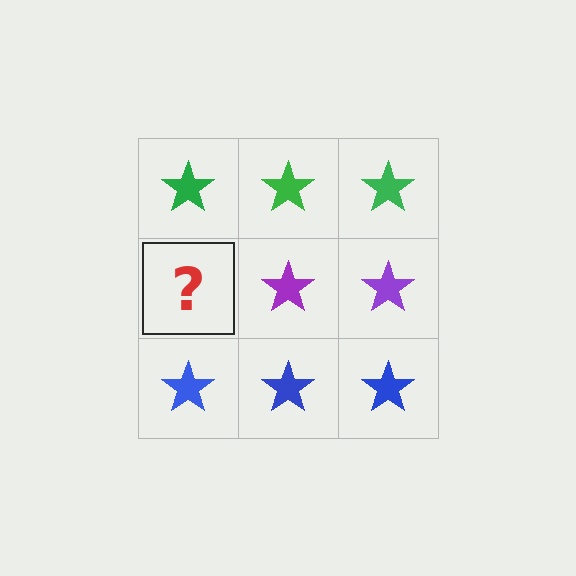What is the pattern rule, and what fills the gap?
The rule is that each row has a consistent color. The gap should be filled with a purple star.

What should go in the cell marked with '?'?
The missing cell should contain a purple star.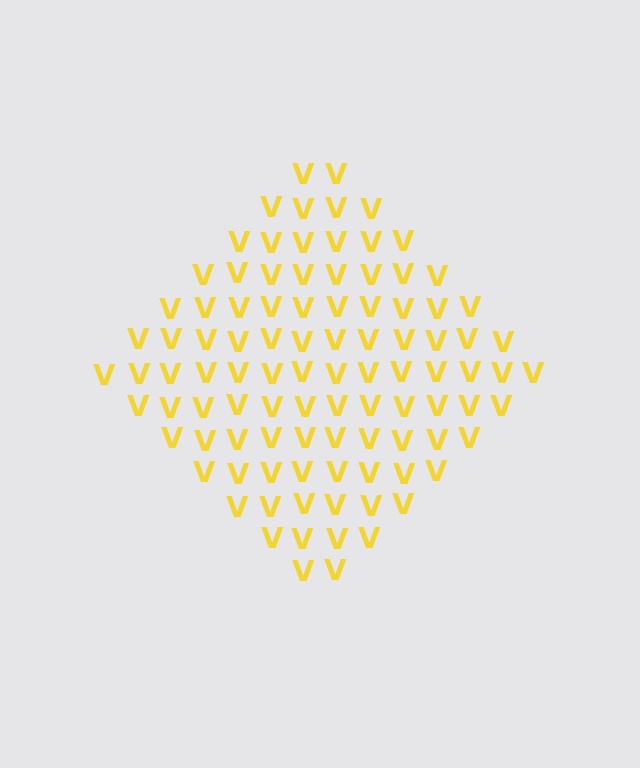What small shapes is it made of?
It is made of small letter V's.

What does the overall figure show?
The overall figure shows a diamond.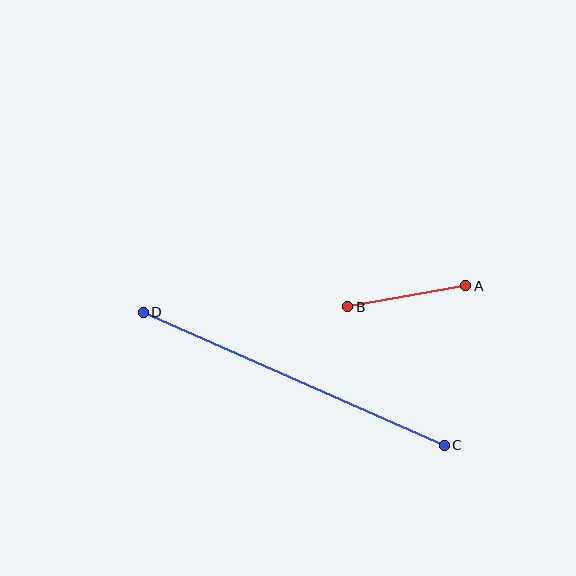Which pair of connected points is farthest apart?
Points C and D are farthest apart.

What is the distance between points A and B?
The distance is approximately 120 pixels.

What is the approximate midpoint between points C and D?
The midpoint is at approximately (294, 379) pixels.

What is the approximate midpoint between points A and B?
The midpoint is at approximately (407, 296) pixels.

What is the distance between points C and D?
The distance is approximately 329 pixels.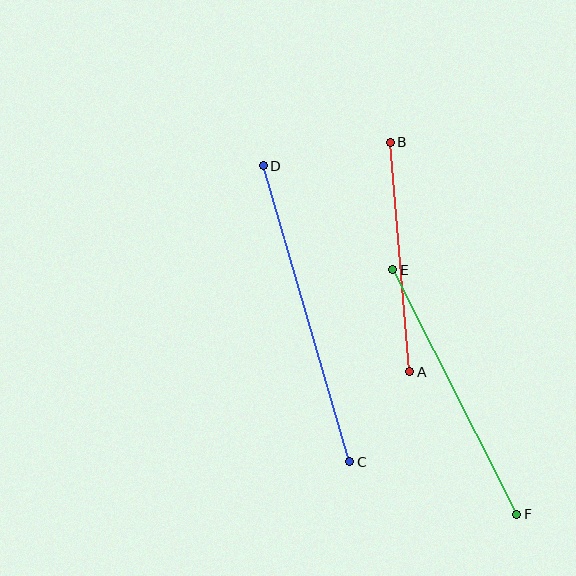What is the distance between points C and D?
The distance is approximately 308 pixels.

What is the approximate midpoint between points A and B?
The midpoint is at approximately (400, 257) pixels.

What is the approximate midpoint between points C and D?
The midpoint is at approximately (306, 314) pixels.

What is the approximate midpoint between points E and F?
The midpoint is at approximately (455, 392) pixels.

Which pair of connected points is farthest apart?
Points C and D are farthest apart.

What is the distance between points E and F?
The distance is approximately 274 pixels.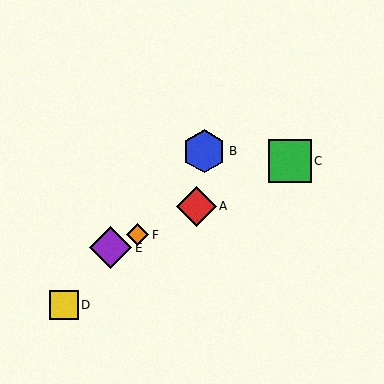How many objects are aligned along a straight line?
4 objects (A, C, E, F) are aligned along a straight line.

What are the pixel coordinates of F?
Object F is at (138, 235).